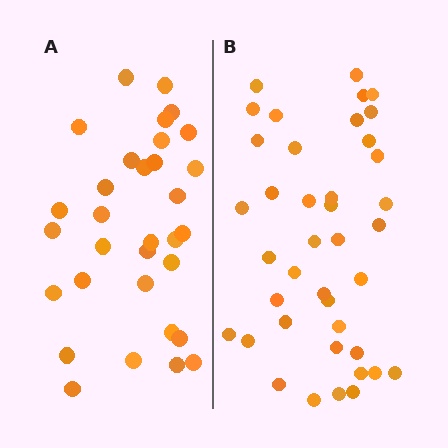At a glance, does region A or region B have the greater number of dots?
Region B (the right region) has more dots.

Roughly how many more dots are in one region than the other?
Region B has roughly 8 or so more dots than region A.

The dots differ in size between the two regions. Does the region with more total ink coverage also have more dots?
No. Region A has more total ink coverage because its dots are larger, but region B actually contains more individual dots. Total area can be misleading — the number of items is what matters here.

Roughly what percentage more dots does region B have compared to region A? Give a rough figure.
About 25% more.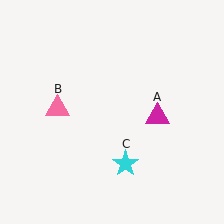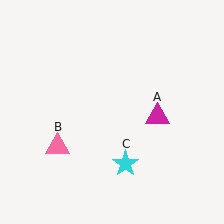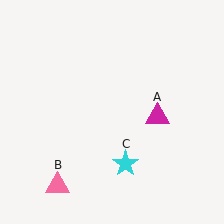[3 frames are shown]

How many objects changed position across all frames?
1 object changed position: pink triangle (object B).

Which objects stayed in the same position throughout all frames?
Magenta triangle (object A) and cyan star (object C) remained stationary.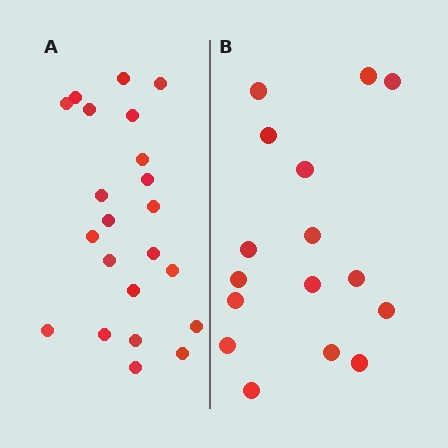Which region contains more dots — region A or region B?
Region A (the left region) has more dots.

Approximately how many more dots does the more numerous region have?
Region A has about 6 more dots than region B.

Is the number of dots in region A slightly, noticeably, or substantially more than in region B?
Region A has noticeably more, but not dramatically so. The ratio is roughly 1.4 to 1.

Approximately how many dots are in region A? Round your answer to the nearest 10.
About 20 dots. (The exact count is 22, which rounds to 20.)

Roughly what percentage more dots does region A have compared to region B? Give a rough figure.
About 40% more.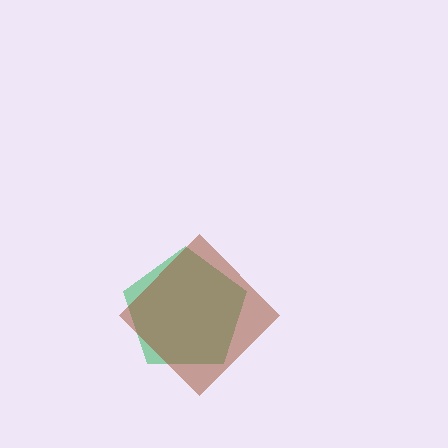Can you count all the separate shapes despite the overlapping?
Yes, there are 2 separate shapes.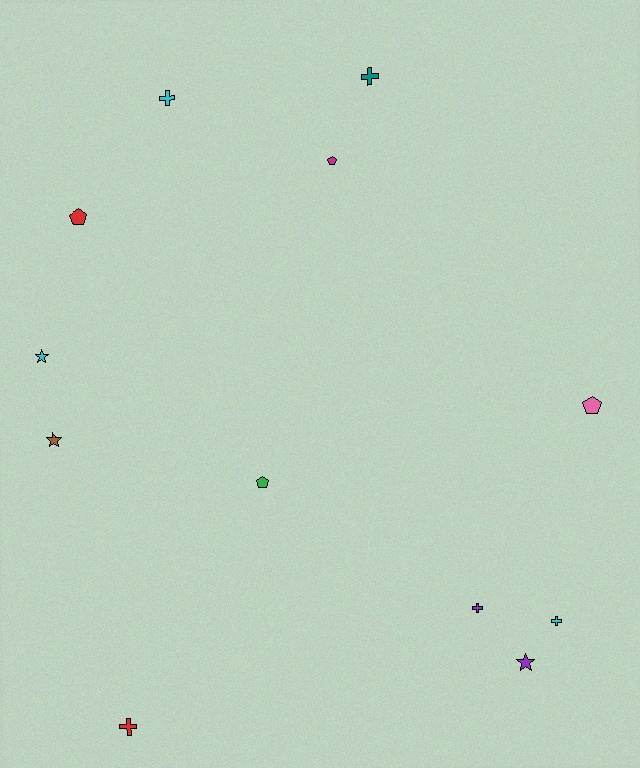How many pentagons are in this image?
There are 4 pentagons.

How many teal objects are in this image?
There is 1 teal object.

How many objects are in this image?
There are 12 objects.